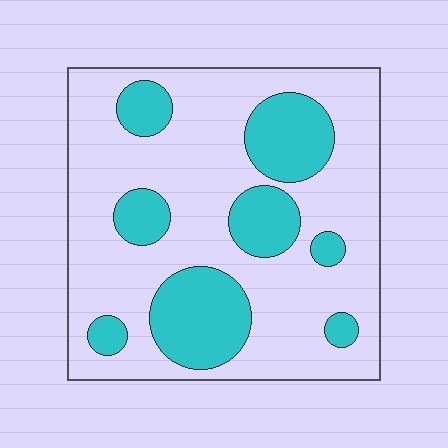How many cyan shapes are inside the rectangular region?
8.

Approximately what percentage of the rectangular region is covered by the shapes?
Approximately 30%.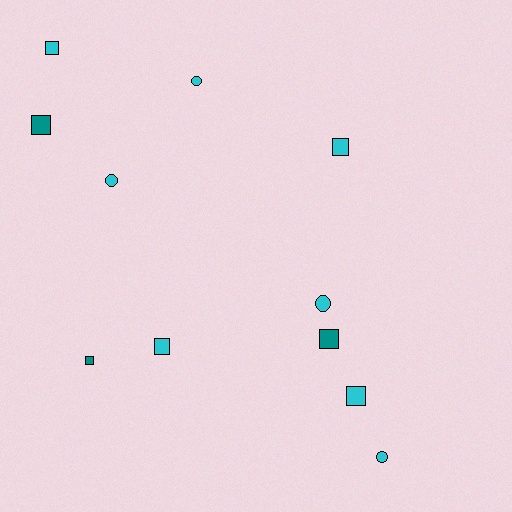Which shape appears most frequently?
Square, with 7 objects.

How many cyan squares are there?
There are 4 cyan squares.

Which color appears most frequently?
Cyan, with 8 objects.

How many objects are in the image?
There are 11 objects.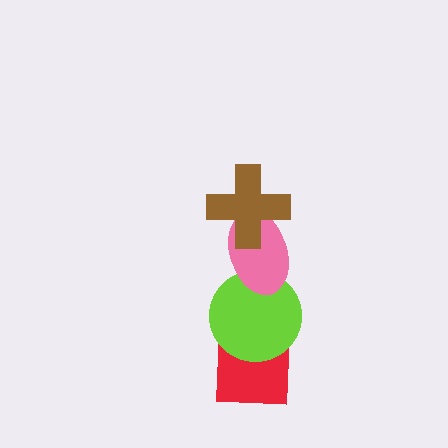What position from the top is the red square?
The red square is 4th from the top.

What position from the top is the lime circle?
The lime circle is 3rd from the top.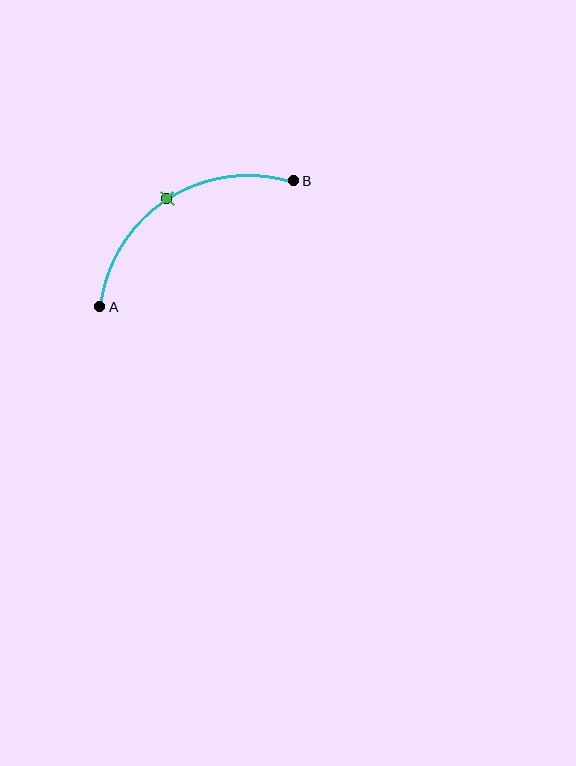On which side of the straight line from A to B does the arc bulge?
The arc bulges above the straight line connecting A and B.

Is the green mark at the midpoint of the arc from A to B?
Yes. The green mark lies on the arc at equal arc-length from both A and B — it is the arc midpoint.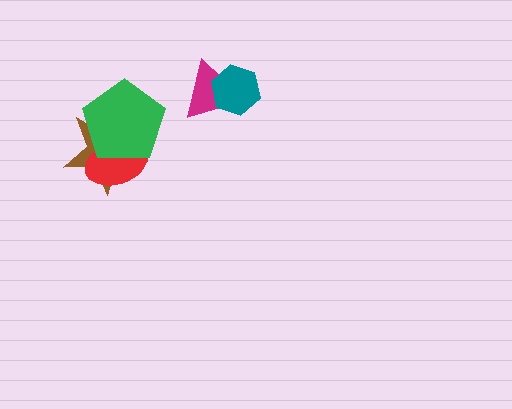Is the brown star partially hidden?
Yes, it is partially covered by another shape.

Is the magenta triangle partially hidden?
Yes, it is partially covered by another shape.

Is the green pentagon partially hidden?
No, no other shape covers it.